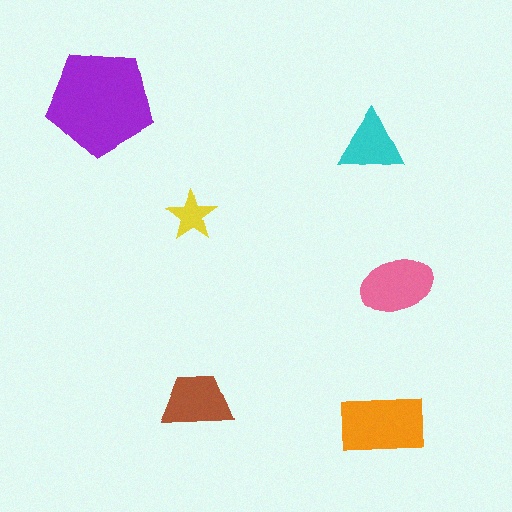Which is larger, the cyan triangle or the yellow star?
The cyan triangle.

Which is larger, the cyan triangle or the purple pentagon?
The purple pentagon.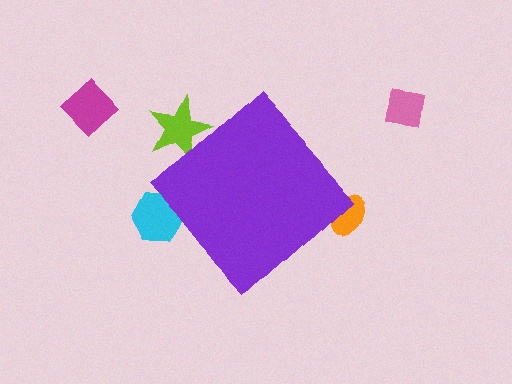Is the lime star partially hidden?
Yes, the lime star is partially hidden behind the purple diamond.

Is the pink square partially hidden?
No, the pink square is fully visible.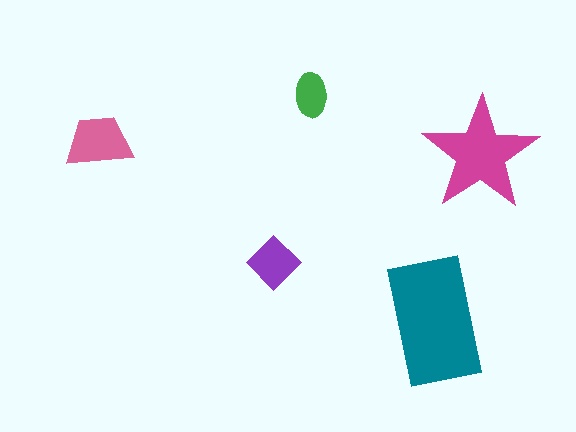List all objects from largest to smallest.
The teal rectangle, the magenta star, the pink trapezoid, the purple diamond, the green ellipse.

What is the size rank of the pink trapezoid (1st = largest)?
3rd.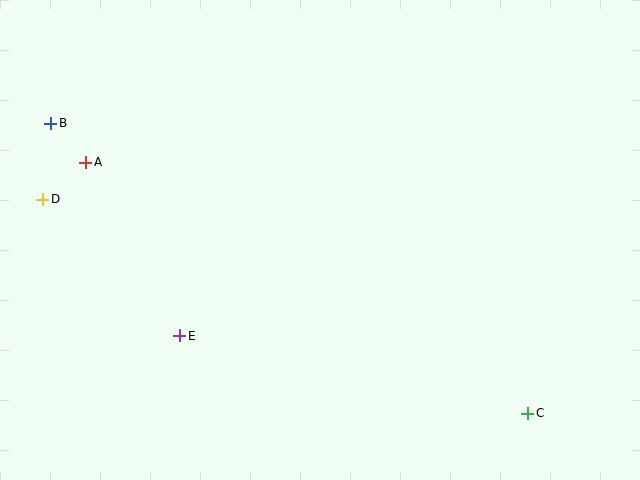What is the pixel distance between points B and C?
The distance between B and C is 558 pixels.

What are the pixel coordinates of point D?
Point D is at (43, 199).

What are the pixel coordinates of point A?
Point A is at (86, 162).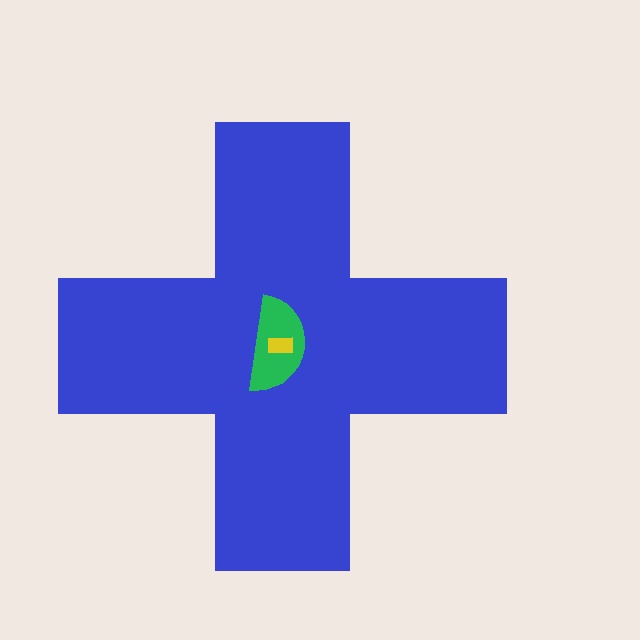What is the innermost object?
The yellow rectangle.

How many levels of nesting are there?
3.